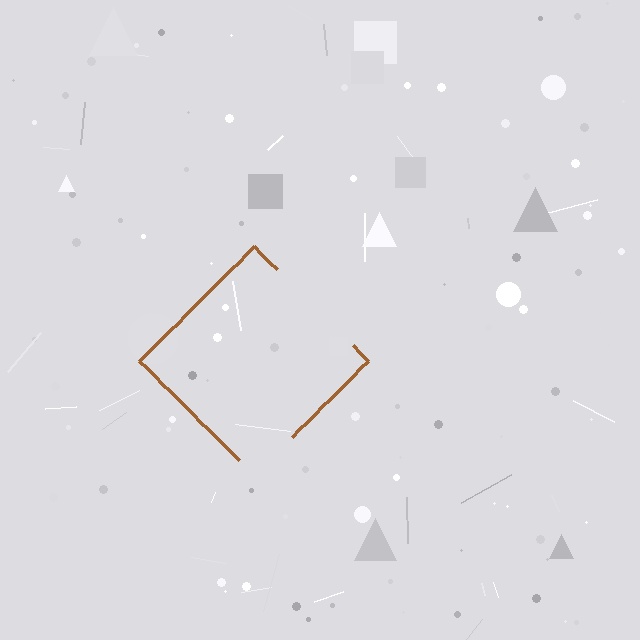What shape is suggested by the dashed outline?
The dashed outline suggests a diamond.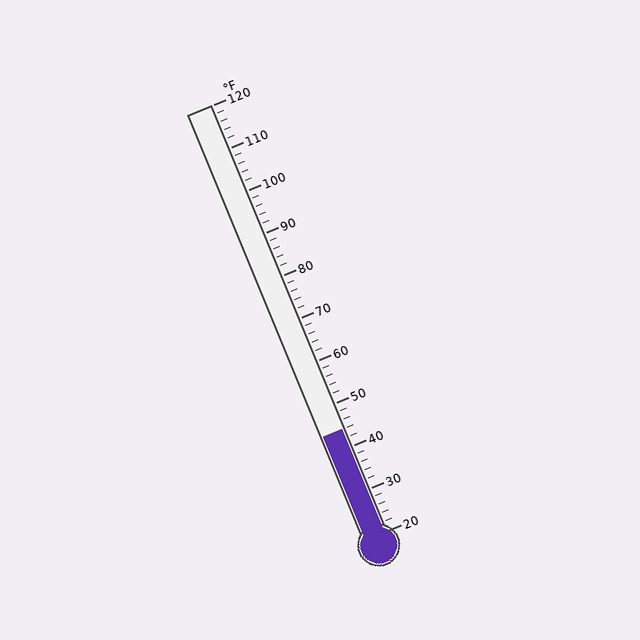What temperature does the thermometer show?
The thermometer shows approximately 44°F.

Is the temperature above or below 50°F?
The temperature is below 50°F.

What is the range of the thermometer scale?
The thermometer scale ranges from 20°F to 120°F.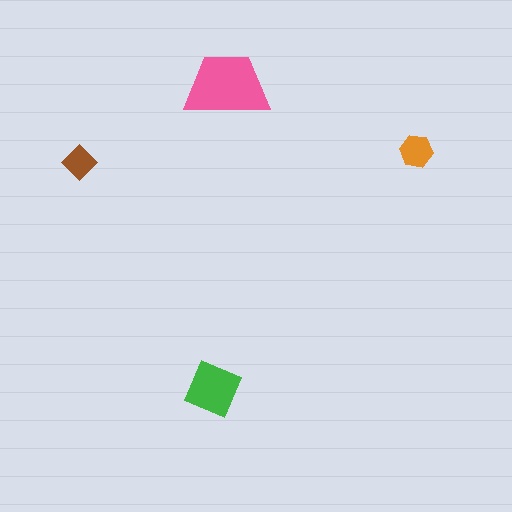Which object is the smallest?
The brown diamond.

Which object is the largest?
The pink trapezoid.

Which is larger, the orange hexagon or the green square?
The green square.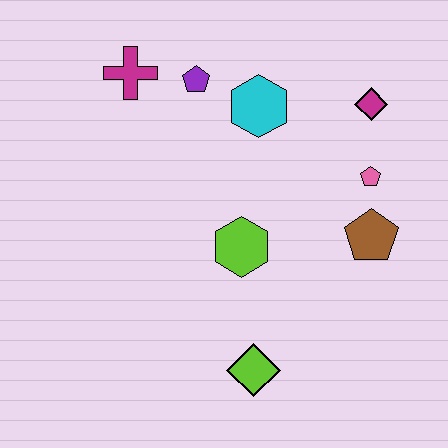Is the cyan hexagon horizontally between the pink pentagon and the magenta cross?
Yes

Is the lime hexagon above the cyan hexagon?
No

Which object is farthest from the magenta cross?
The lime diamond is farthest from the magenta cross.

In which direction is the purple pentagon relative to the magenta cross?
The purple pentagon is to the right of the magenta cross.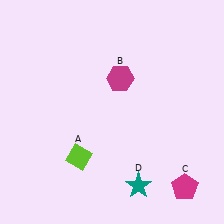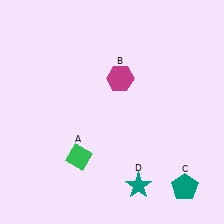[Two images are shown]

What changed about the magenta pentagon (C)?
In Image 1, C is magenta. In Image 2, it changed to teal.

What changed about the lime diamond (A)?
In Image 1, A is lime. In Image 2, it changed to green.